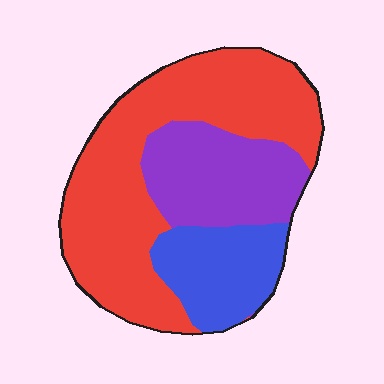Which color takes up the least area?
Blue, at roughly 20%.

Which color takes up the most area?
Red, at roughly 55%.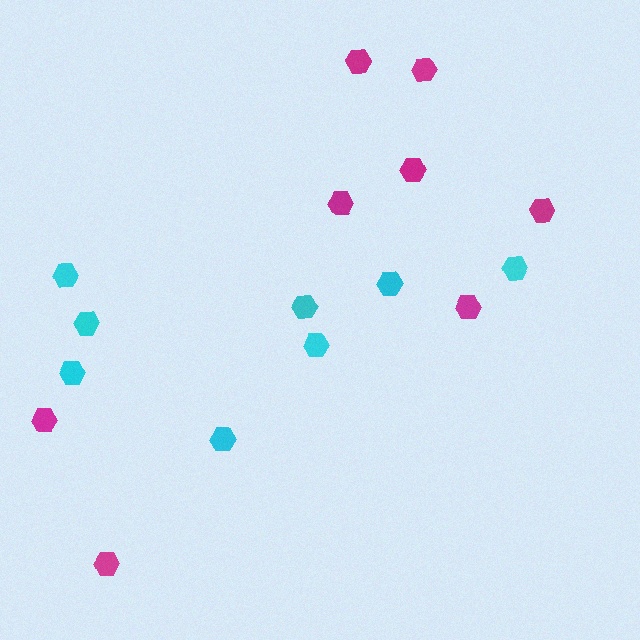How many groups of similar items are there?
There are 2 groups: one group of cyan hexagons (8) and one group of magenta hexagons (8).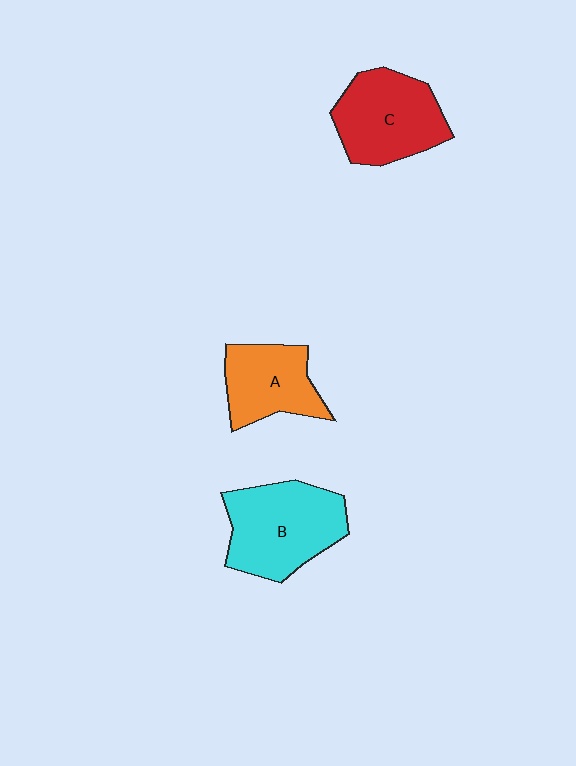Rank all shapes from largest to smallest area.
From largest to smallest: B (cyan), C (red), A (orange).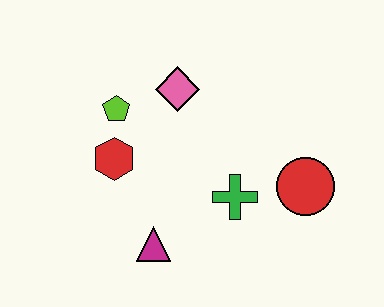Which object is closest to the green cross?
The red circle is closest to the green cross.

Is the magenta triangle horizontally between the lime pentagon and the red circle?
Yes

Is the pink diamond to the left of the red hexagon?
No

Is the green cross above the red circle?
No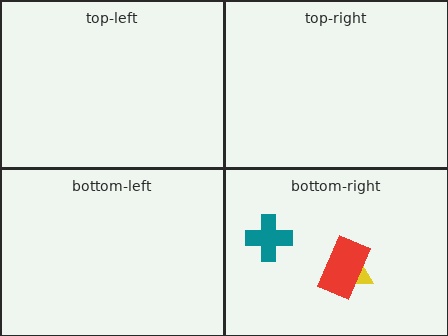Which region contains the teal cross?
The bottom-right region.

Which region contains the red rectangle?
The bottom-right region.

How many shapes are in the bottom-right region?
3.